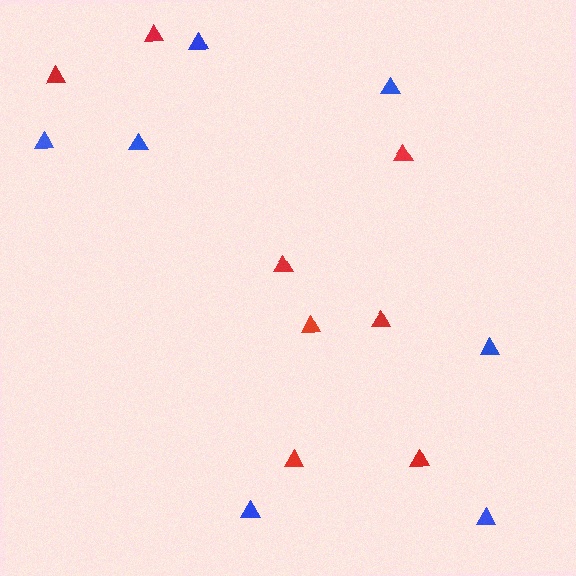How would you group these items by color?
There are 2 groups: one group of red triangles (8) and one group of blue triangles (7).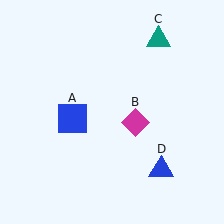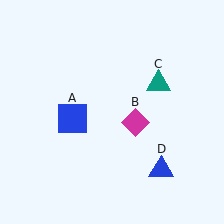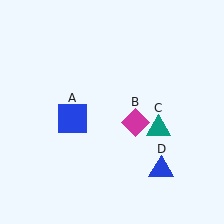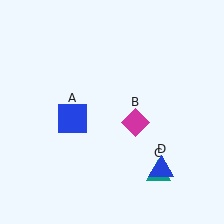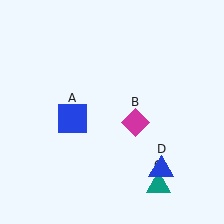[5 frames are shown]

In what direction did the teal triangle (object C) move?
The teal triangle (object C) moved down.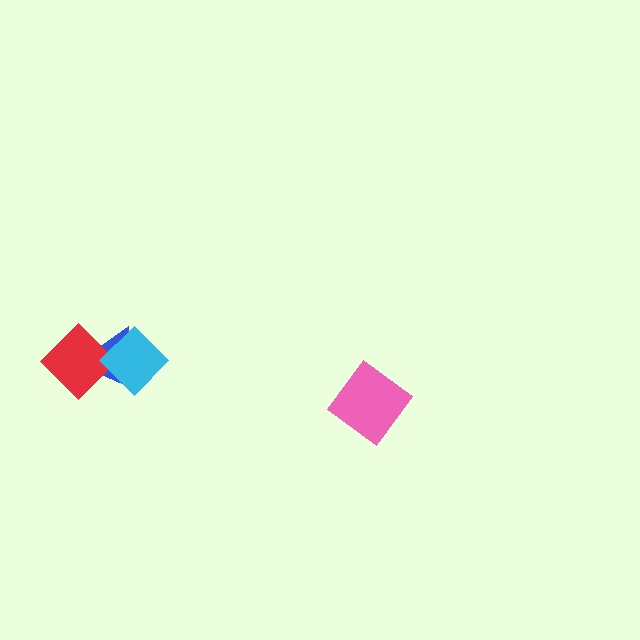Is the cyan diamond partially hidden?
No, no other shape covers it.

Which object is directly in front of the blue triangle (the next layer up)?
The red diamond is directly in front of the blue triangle.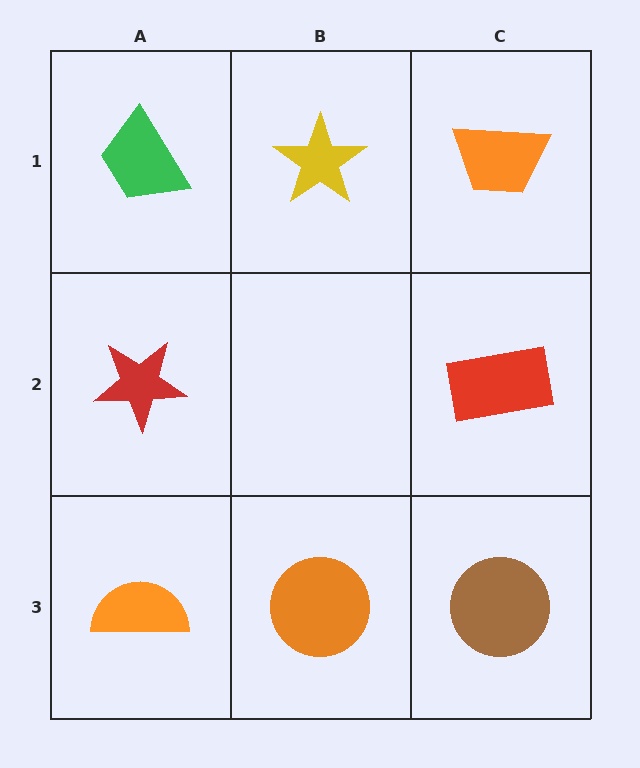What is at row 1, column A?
A green trapezoid.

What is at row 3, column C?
A brown circle.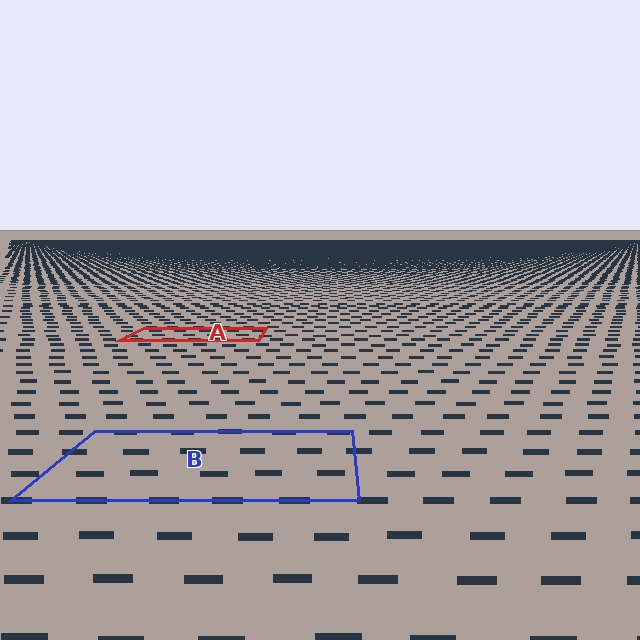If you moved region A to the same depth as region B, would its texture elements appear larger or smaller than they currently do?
They would appear larger. At a closer depth, the same texture elements are projected at a bigger on-screen size.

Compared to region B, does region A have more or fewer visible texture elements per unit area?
Region A has more texture elements per unit area — they are packed more densely because it is farther away.